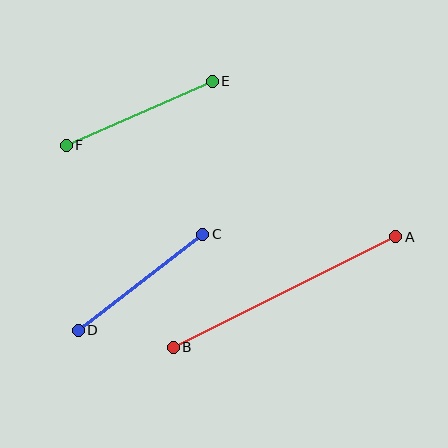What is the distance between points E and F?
The distance is approximately 160 pixels.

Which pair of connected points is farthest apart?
Points A and B are farthest apart.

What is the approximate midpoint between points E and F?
The midpoint is at approximately (139, 113) pixels.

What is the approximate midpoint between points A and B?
The midpoint is at approximately (284, 292) pixels.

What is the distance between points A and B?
The distance is approximately 248 pixels.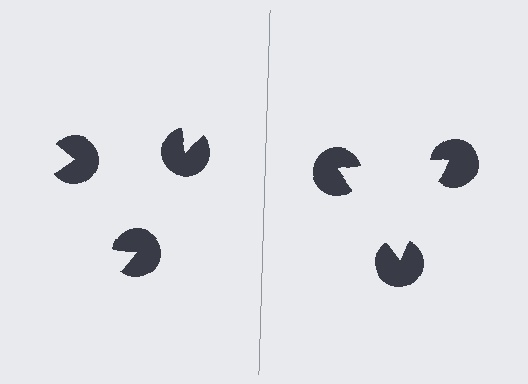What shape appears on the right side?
An illusory triangle.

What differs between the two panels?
The pac-man discs are positioned identically on both sides; only the wedge orientations differ. On the right they align to a triangle; on the left they are misaligned.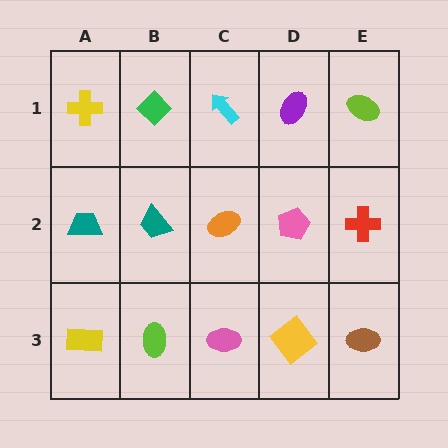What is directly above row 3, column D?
A pink pentagon.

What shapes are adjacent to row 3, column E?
A red cross (row 2, column E), a yellow diamond (row 3, column D).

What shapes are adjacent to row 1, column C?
An orange ellipse (row 2, column C), a green diamond (row 1, column B), a purple ellipse (row 1, column D).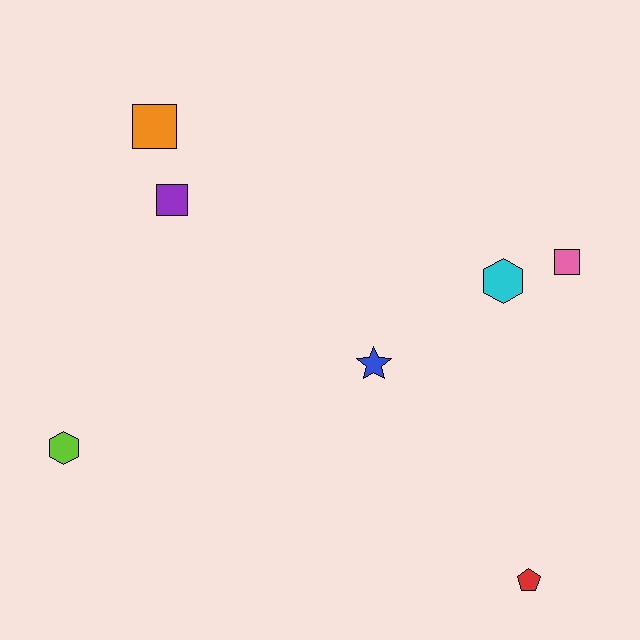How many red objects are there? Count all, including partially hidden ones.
There is 1 red object.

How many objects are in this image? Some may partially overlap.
There are 7 objects.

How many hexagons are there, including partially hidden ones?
There are 2 hexagons.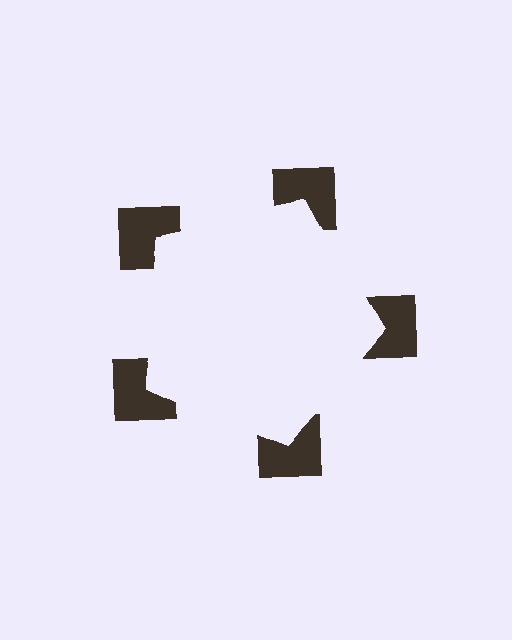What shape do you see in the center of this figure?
An illusory pentagon — its edges are inferred from the aligned wedge cuts in the notched squares, not physically drawn.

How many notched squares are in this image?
There are 5 — one at each vertex of the illusory pentagon.